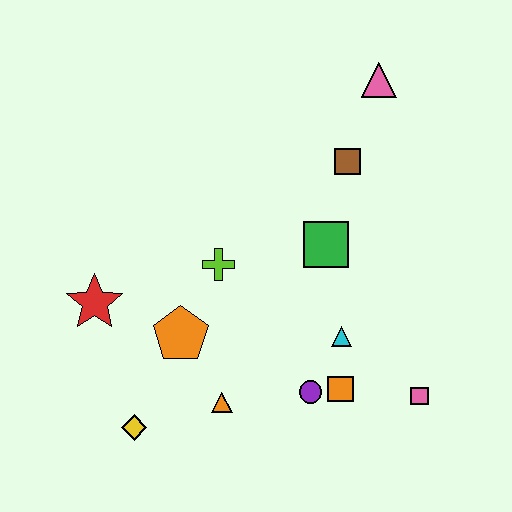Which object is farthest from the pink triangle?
The yellow diamond is farthest from the pink triangle.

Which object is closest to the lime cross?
The orange pentagon is closest to the lime cross.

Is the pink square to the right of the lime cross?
Yes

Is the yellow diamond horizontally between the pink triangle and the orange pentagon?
No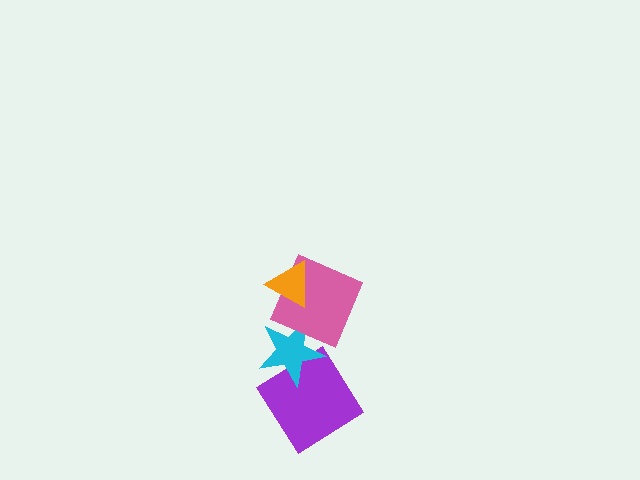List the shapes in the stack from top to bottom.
From top to bottom: the orange triangle, the pink square, the cyan star, the purple diamond.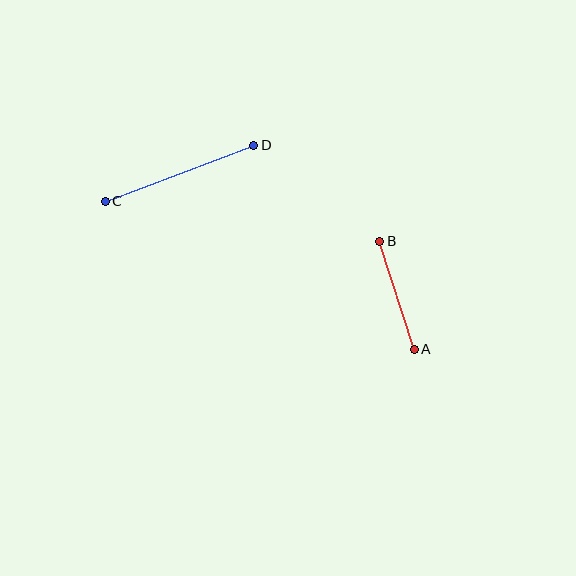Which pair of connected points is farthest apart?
Points C and D are farthest apart.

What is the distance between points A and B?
The distance is approximately 114 pixels.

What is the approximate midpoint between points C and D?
The midpoint is at approximately (179, 173) pixels.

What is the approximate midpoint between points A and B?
The midpoint is at approximately (397, 295) pixels.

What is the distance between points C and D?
The distance is approximately 159 pixels.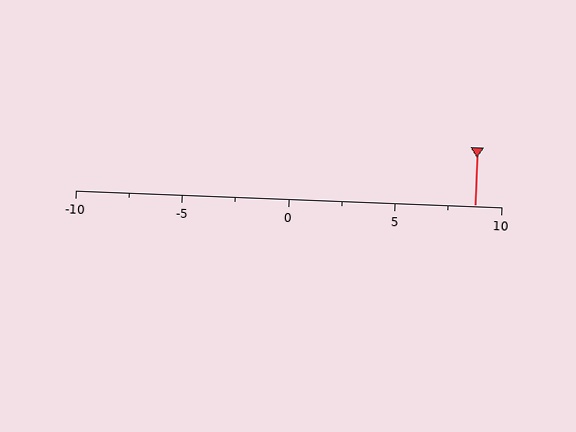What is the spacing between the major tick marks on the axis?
The major ticks are spaced 5 apart.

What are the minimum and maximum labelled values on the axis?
The axis runs from -10 to 10.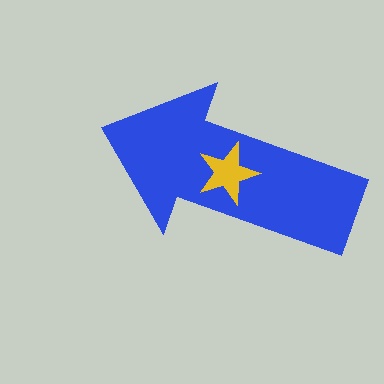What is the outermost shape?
The blue arrow.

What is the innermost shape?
The yellow star.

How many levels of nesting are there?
2.